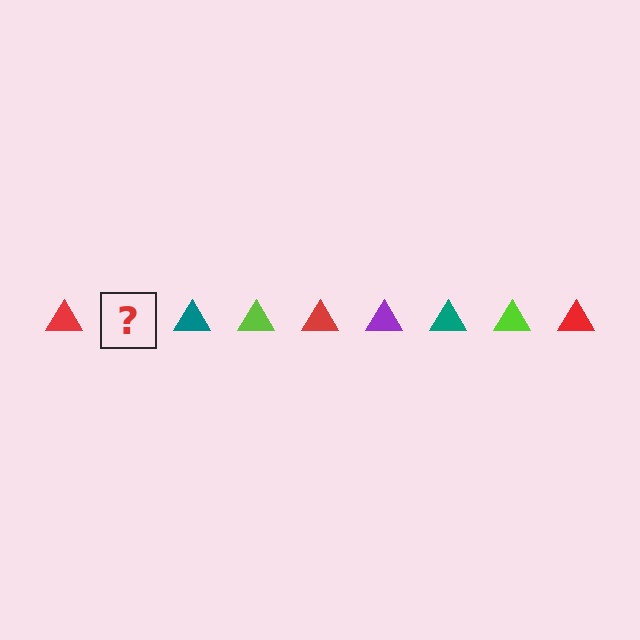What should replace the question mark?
The question mark should be replaced with a purple triangle.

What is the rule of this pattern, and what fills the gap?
The rule is that the pattern cycles through red, purple, teal, lime triangles. The gap should be filled with a purple triangle.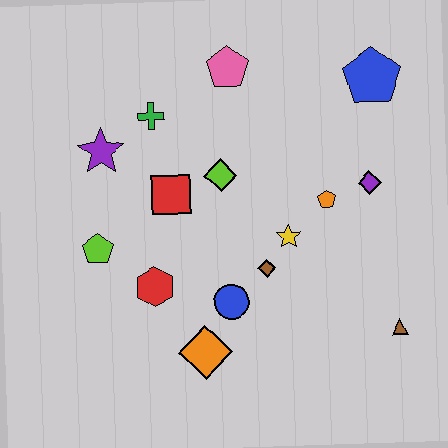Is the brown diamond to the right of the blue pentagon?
No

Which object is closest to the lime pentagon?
The red hexagon is closest to the lime pentagon.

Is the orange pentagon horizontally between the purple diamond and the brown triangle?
No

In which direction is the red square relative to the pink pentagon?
The red square is below the pink pentagon.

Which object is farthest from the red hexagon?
The blue pentagon is farthest from the red hexagon.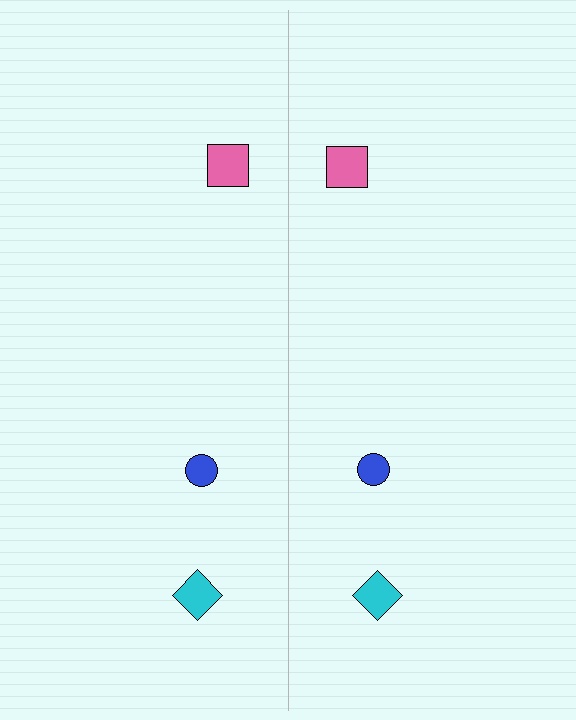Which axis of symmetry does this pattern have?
The pattern has a vertical axis of symmetry running through the center of the image.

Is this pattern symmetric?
Yes, this pattern has bilateral (reflection) symmetry.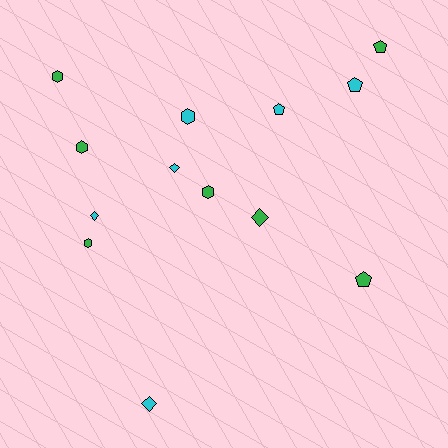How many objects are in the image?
There are 13 objects.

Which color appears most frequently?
Green, with 7 objects.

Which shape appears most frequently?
Hexagon, with 5 objects.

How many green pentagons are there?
There are 2 green pentagons.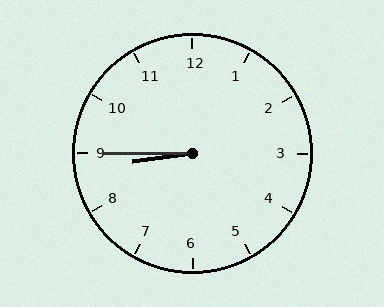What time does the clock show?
8:45.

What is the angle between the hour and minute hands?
Approximately 8 degrees.